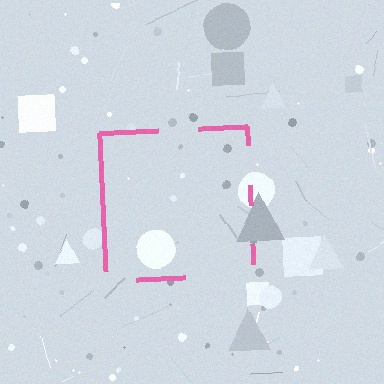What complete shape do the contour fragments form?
The contour fragments form a square.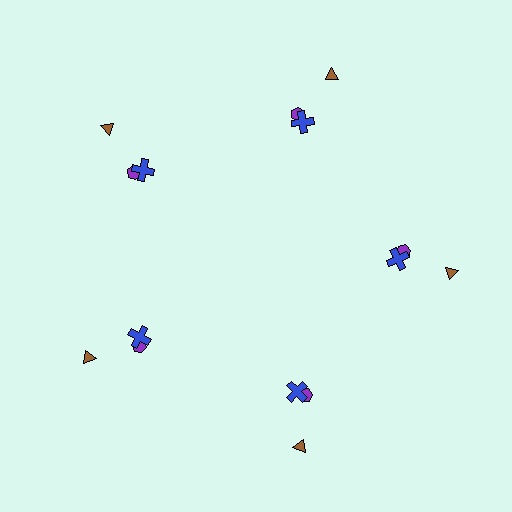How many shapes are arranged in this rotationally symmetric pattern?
There are 15 shapes, arranged in 5 groups of 3.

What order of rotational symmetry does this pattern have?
This pattern has 5-fold rotational symmetry.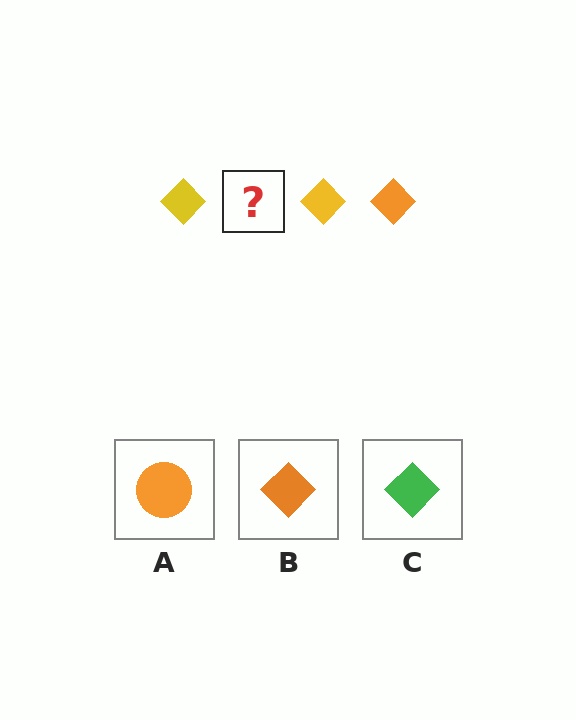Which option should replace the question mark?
Option B.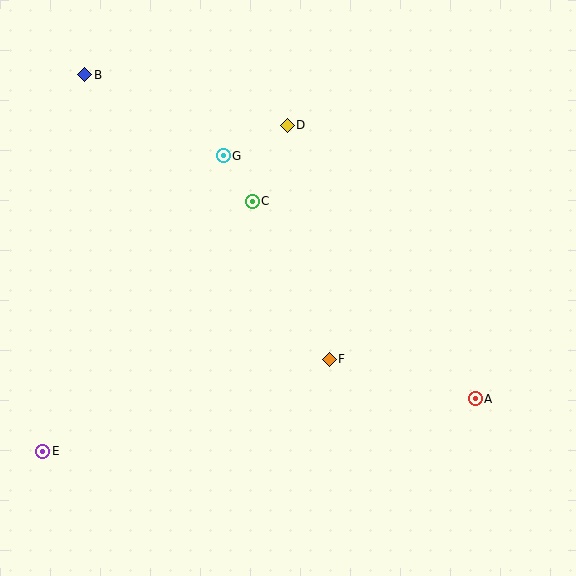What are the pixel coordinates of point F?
Point F is at (329, 359).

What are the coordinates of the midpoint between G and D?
The midpoint between G and D is at (255, 141).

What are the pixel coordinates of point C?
Point C is at (252, 201).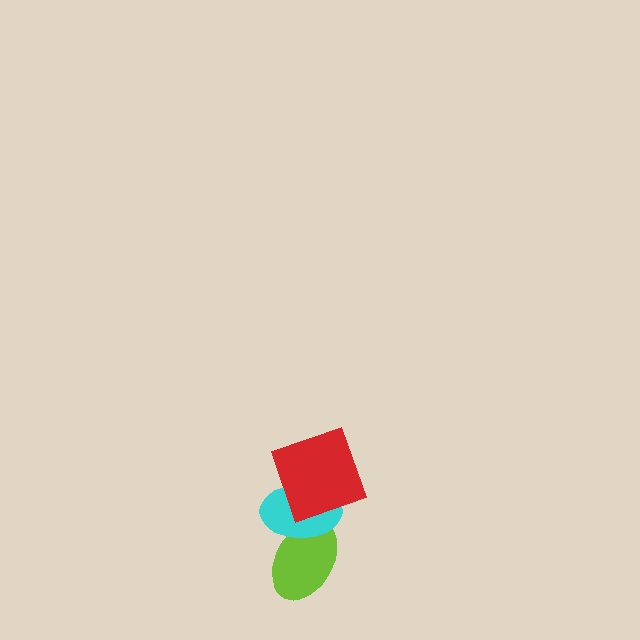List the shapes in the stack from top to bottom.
From top to bottom: the red square, the cyan ellipse, the lime ellipse.